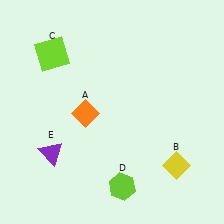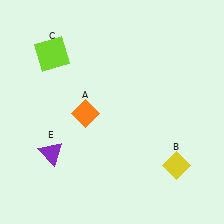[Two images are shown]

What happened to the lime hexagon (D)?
The lime hexagon (D) was removed in Image 2. It was in the bottom-right area of Image 1.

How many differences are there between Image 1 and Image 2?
There is 1 difference between the two images.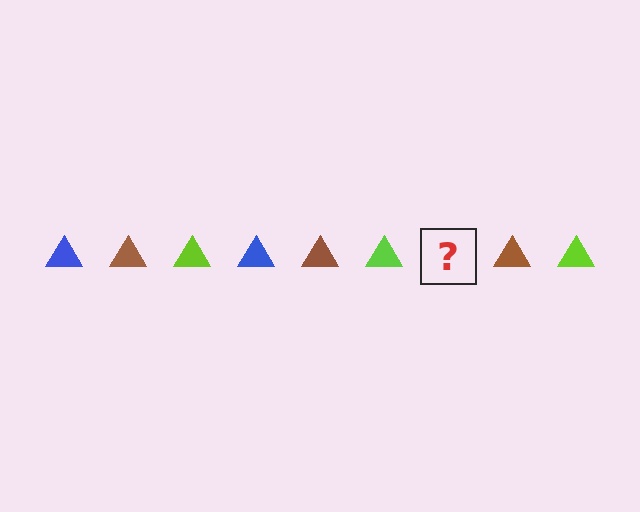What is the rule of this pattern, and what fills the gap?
The rule is that the pattern cycles through blue, brown, lime triangles. The gap should be filled with a blue triangle.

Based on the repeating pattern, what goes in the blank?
The blank should be a blue triangle.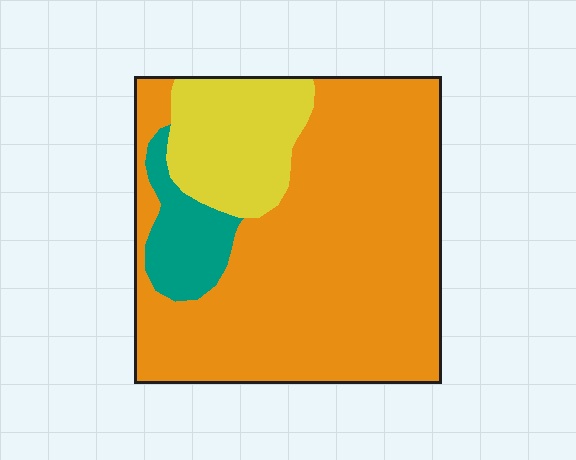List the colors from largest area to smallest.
From largest to smallest: orange, yellow, teal.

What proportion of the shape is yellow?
Yellow covers around 20% of the shape.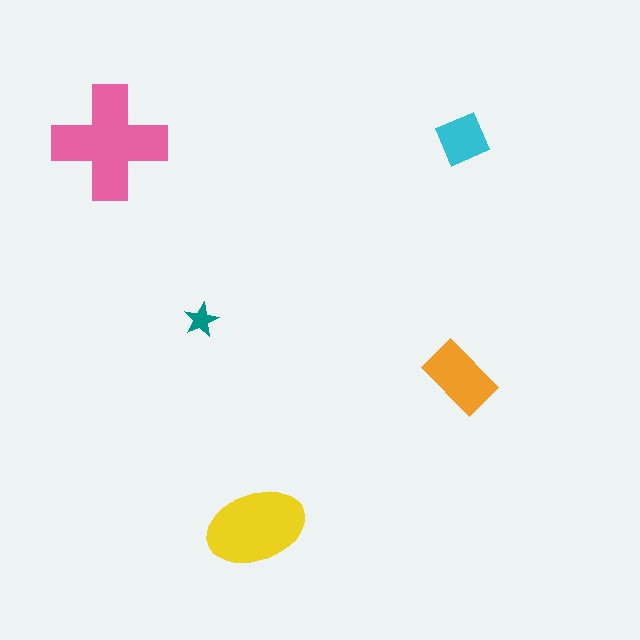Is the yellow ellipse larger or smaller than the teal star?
Larger.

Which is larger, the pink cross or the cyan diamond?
The pink cross.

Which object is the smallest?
The teal star.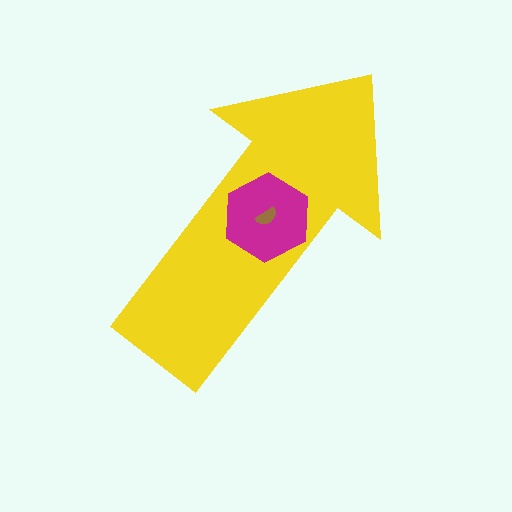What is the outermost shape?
The yellow arrow.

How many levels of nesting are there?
3.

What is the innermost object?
The brown semicircle.